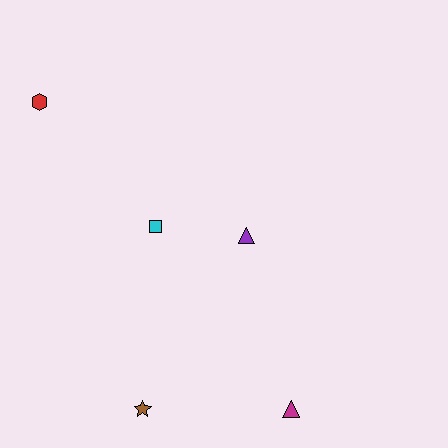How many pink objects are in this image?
There are no pink objects.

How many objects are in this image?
There are 5 objects.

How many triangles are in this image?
There are 2 triangles.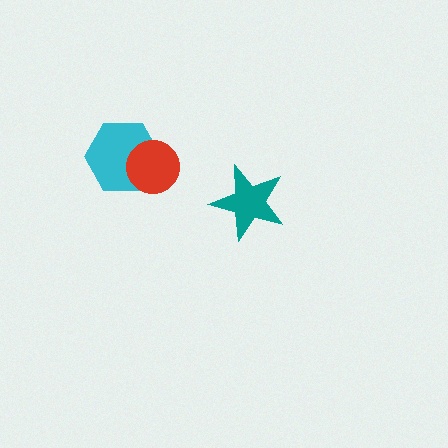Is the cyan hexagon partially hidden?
Yes, it is partially covered by another shape.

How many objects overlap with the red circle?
1 object overlaps with the red circle.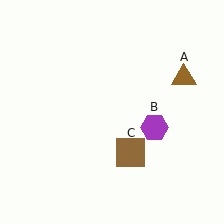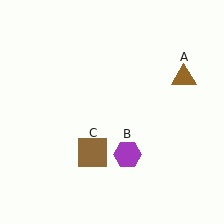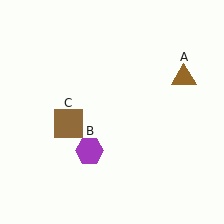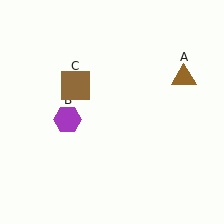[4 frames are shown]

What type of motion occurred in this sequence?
The purple hexagon (object B), brown square (object C) rotated clockwise around the center of the scene.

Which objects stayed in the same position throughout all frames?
Brown triangle (object A) remained stationary.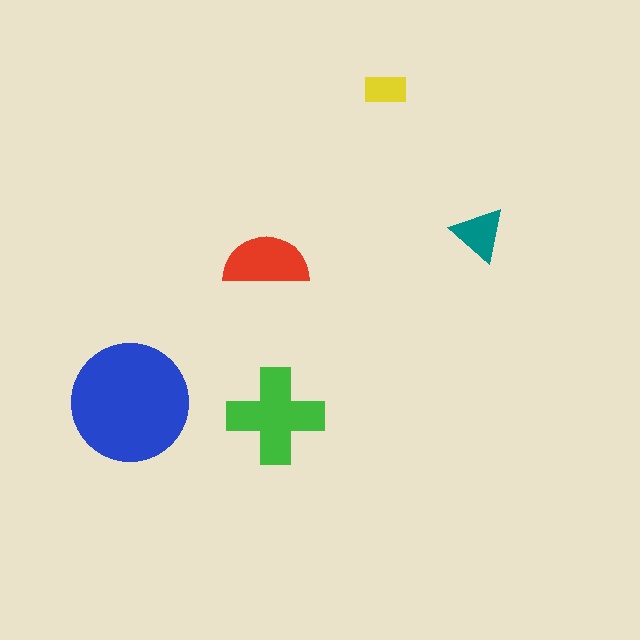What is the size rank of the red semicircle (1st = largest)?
3rd.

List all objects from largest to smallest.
The blue circle, the green cross, the red semicircle, the teal triangle, the yellow rectangle.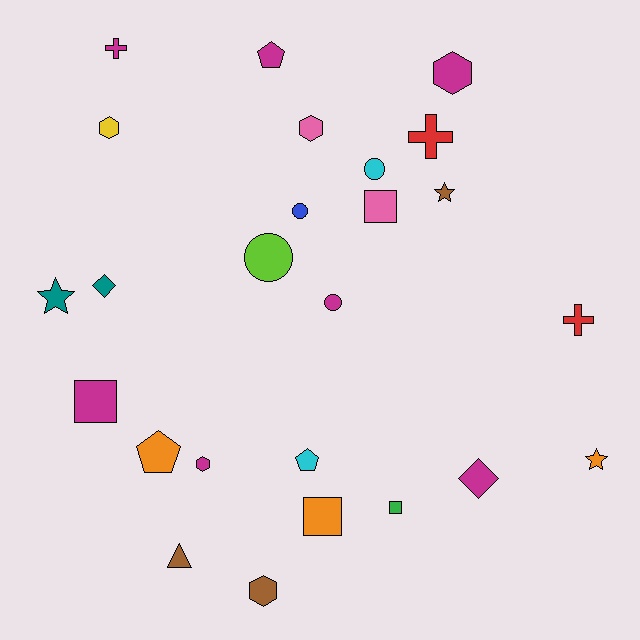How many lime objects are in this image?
There is 1 lime object.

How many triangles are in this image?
There is 1 triangle.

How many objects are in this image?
There are 25 objects.